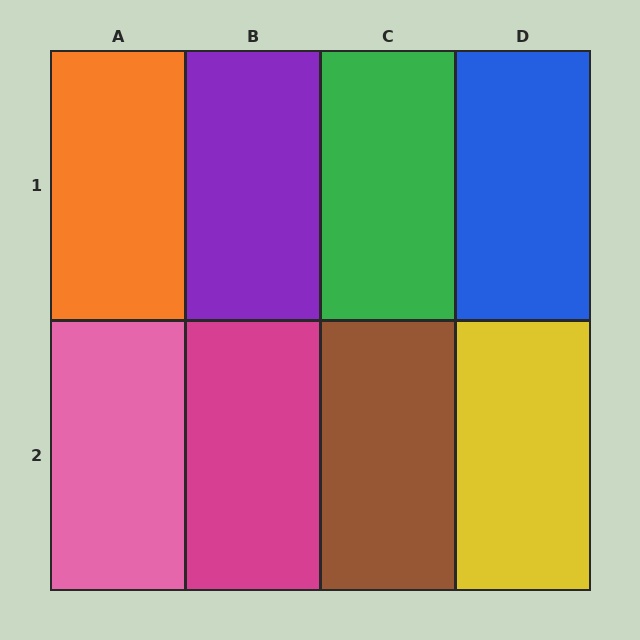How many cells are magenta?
1 cell is magenta.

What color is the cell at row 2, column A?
Pink.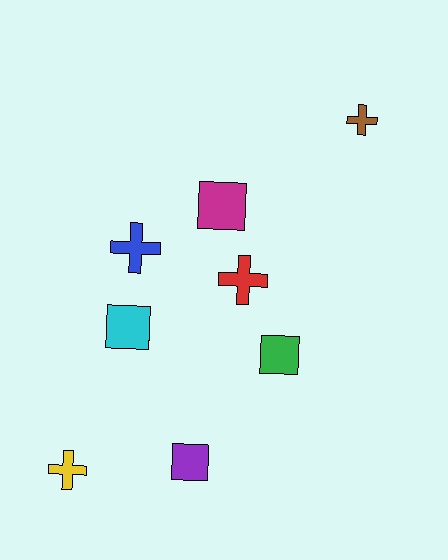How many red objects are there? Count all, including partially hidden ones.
There is 1 red object.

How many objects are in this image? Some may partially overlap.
There are 8 objects.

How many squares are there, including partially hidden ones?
There are 4 squares.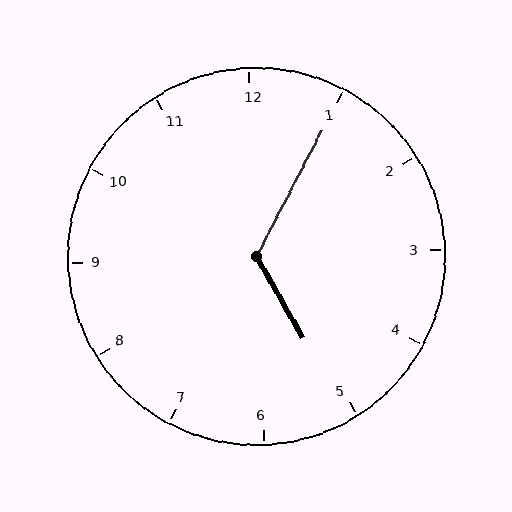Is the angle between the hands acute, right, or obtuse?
It is obtuse.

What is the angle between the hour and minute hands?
Approximately 122 degrees.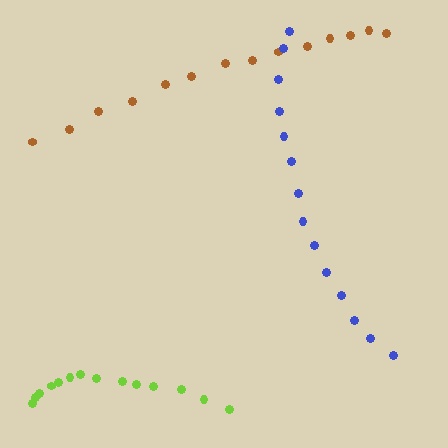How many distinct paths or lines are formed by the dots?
There are 3 distinct paths.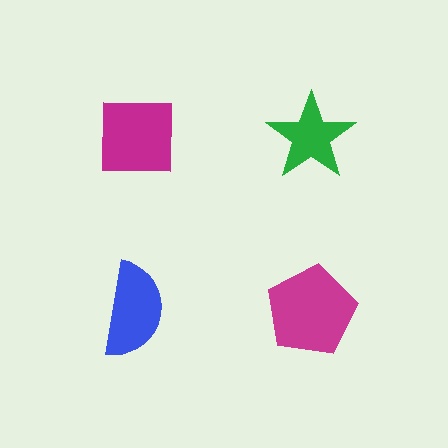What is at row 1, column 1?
A magenta square.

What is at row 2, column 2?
A magenta pentagon.